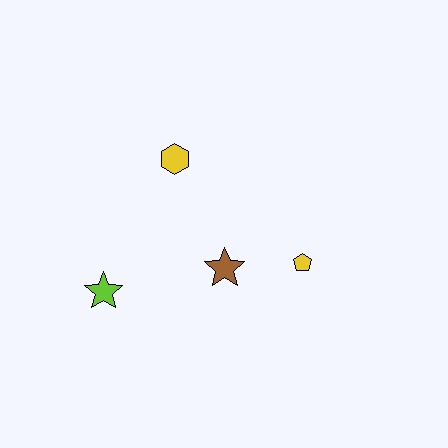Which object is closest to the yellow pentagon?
The brown star is closest to the yellow pentagon.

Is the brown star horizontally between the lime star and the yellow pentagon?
Yes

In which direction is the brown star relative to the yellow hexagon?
The brown star is below the yellow hexagon.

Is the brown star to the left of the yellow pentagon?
Yes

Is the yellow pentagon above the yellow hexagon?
No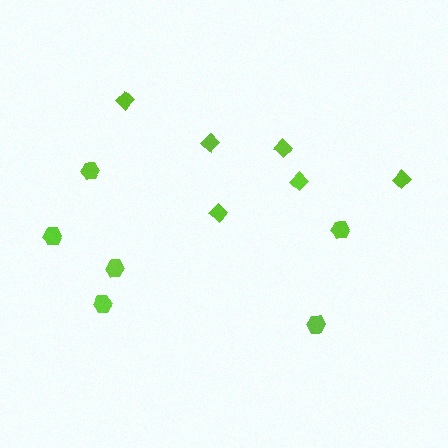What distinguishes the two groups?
There are 2 groups: one group of diamonds (6) and one group of hexagons (6).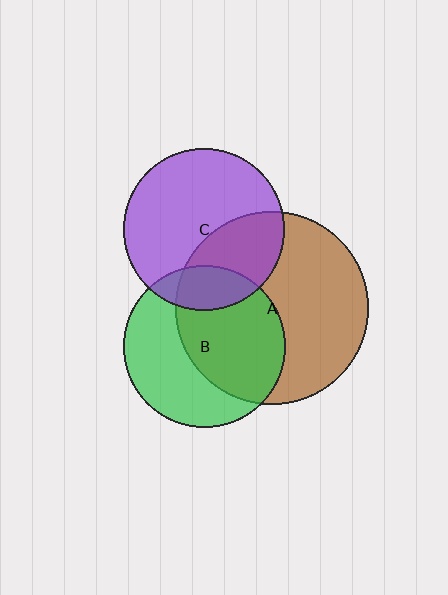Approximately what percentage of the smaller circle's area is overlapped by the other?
Approximately 35%.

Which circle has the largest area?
Circle A (brown).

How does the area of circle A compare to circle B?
Approximately 1.4 times.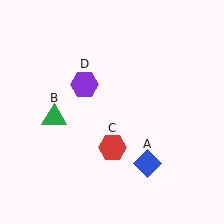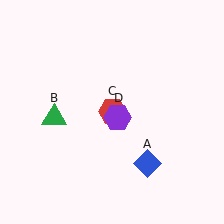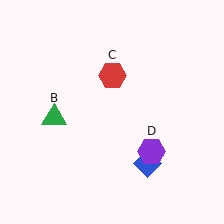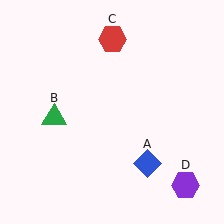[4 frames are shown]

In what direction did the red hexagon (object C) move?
The red hexagon (object C) moved up.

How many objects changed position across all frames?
2 objects changed position: red hexagon (object C), purple hexagon (object D).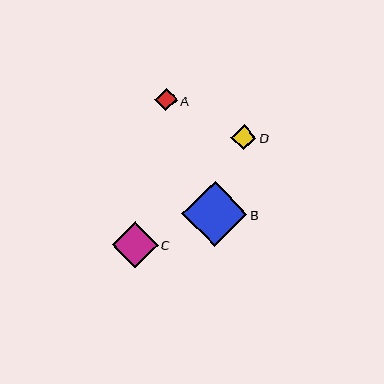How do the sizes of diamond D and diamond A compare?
Diamond D and diamond A are approximately the same size.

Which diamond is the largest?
Diamond B is the largest with a size of approximately 65 pixels.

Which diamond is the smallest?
Diamond A is the smallest with a size of approximately 23 pixels.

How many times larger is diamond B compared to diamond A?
Diamond B is approximately 2.8 times the size of diamond A.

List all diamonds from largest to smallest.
From largest to smallest: B, C, D, A.